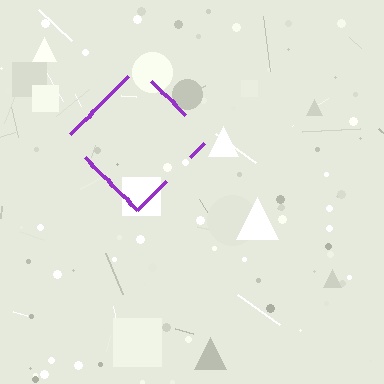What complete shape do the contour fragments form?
The contour fragments form a diamond.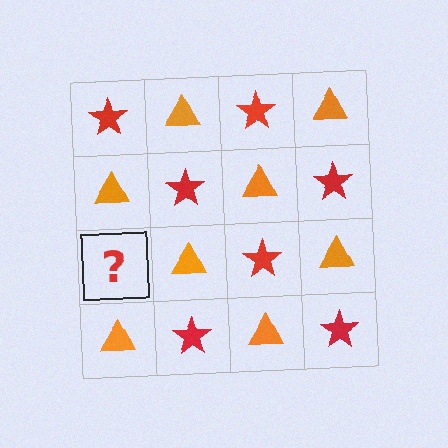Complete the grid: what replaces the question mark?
The question mark should be replaced with a red star.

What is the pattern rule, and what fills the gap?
The rule is that it alternates red star and orange triangle in a checkerboard pattern. The gap should be filled with a red star.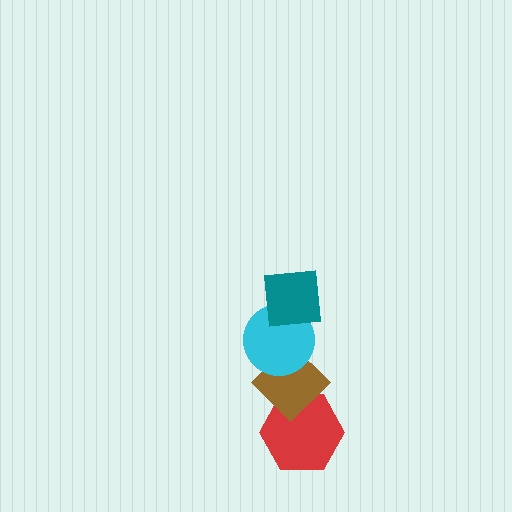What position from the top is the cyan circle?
The cyan circle is 2nd from the top.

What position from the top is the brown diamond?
The brown diamond is 3rd from the top.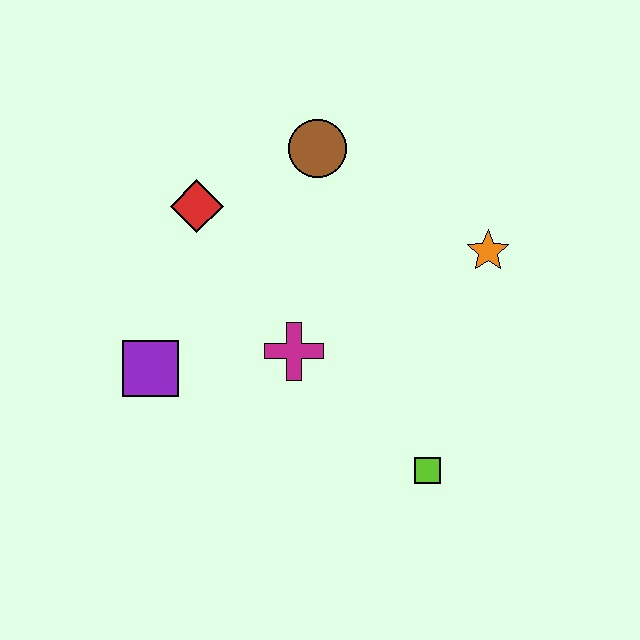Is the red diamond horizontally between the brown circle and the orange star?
No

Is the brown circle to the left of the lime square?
Yes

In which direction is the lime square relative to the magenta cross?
The lime square is to the right of the magenta cross.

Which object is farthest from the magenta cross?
The orange star is farthest from the magenta cross.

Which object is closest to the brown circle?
The red diamond is closest to the brown circle.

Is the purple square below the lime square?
No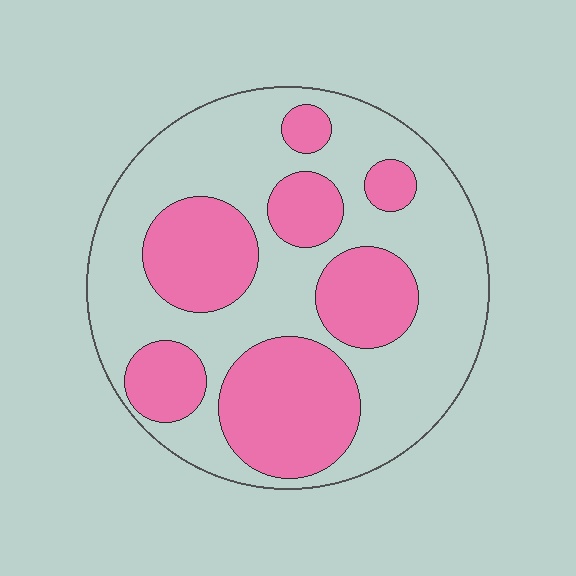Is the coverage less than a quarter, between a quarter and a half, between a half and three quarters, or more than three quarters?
Between a quarter and a half.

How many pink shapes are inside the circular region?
7.